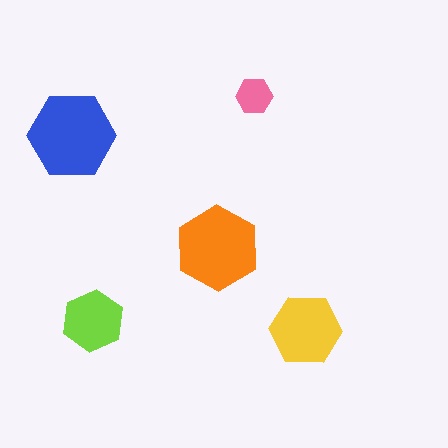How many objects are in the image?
There are 5 objects in the image.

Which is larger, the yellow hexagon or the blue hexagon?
The blue one.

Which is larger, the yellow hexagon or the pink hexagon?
The yellow one.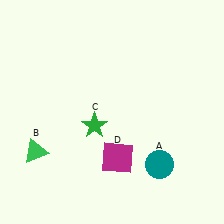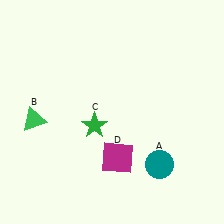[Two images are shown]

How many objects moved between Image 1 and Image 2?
1 object moved between the two images.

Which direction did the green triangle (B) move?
The green triangle (B) moved up.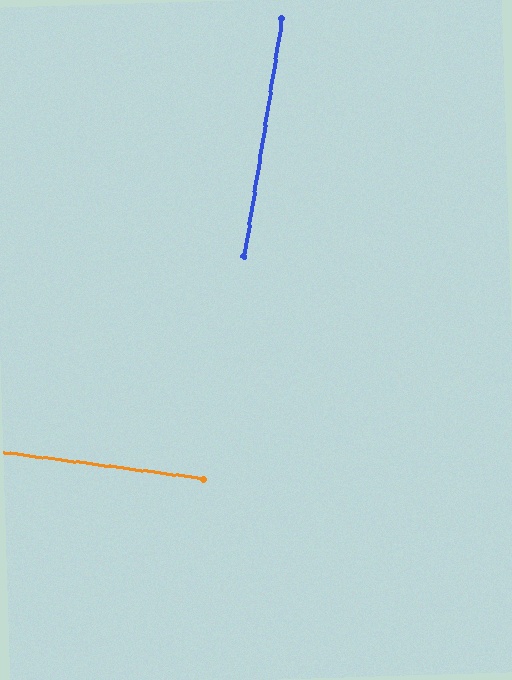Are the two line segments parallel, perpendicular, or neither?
Perpendicular — they meet at approximately 89°.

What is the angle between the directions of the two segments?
Approximately 89 degrees.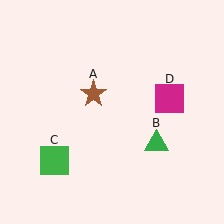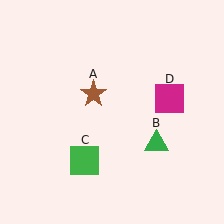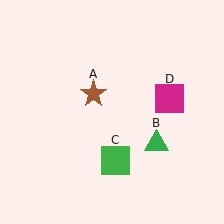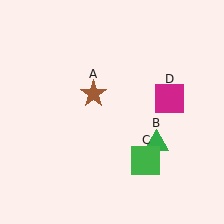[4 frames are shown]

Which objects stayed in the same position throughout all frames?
Brown star (object A) and green triangle (object B) and magenta square (object D) remained stationary.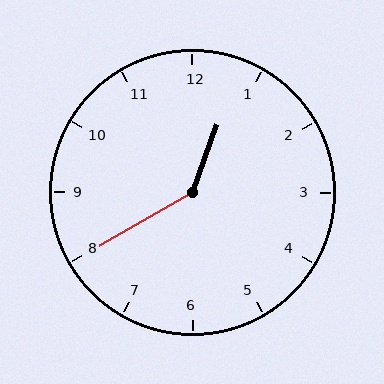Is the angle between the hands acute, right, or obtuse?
It is obtuse.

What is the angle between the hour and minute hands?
Approximately 140 degrees.